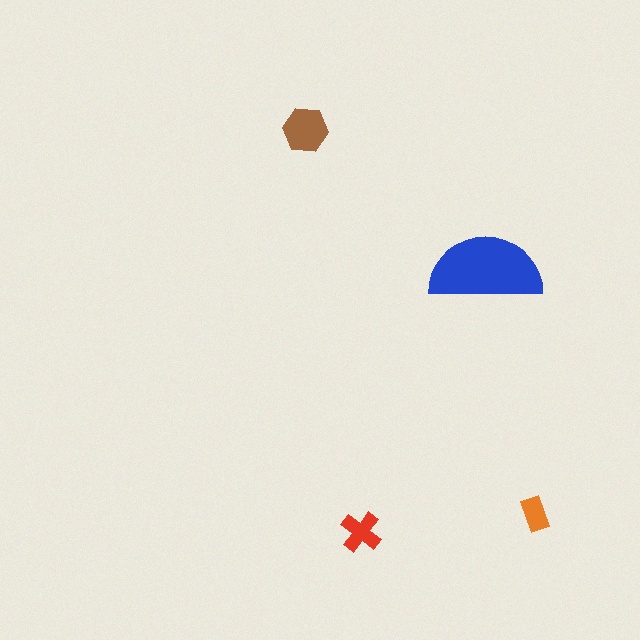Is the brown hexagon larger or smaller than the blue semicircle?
Smaller.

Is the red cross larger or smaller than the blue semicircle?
Smaller.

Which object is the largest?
The blue semicircle.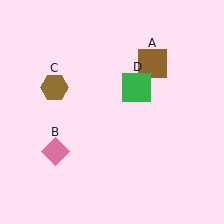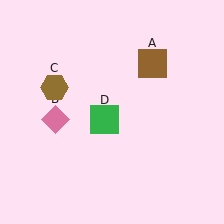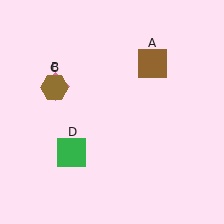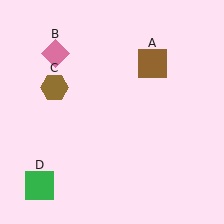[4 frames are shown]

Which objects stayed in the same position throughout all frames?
Brown square (object A) and brown hexagon (object C) remained stationary.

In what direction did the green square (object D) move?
The green square (object D) moved down and to the left.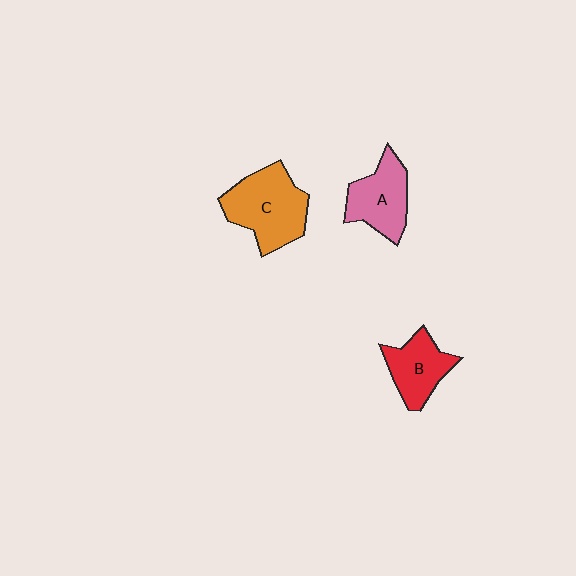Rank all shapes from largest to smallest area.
From largest to smallest: C (orange), A (pink), B (red).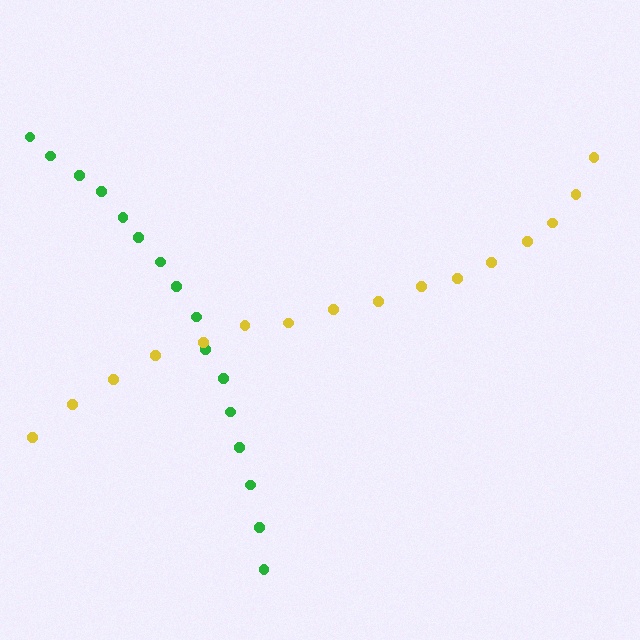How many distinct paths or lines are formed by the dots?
There are 2 distinct paths.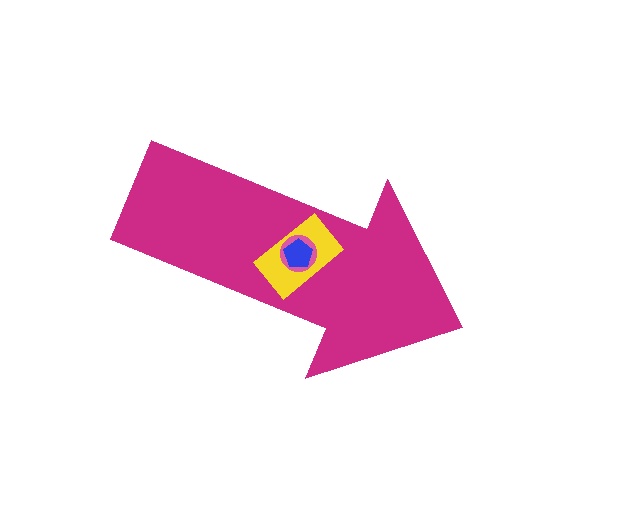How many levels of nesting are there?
4.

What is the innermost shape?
The blue pentagon.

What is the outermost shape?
The magenta arrow.